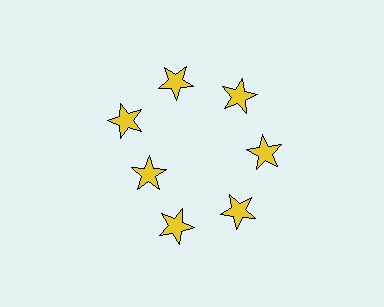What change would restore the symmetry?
The symmetry would be restored by moving it outward, back onto the ring so that all 7 stars sit at equal angles and equal distance from the center.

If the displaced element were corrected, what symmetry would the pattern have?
It would have 7-fold rotational symmetry — the pattern would map onto itself every 51 degrees.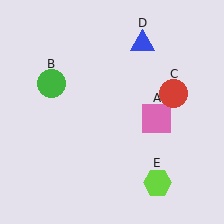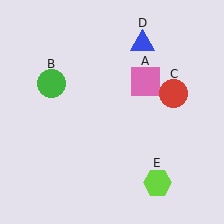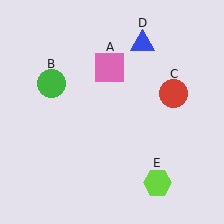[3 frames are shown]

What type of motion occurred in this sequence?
The pink square (object A) rotated counterclockwise around the center of the scene.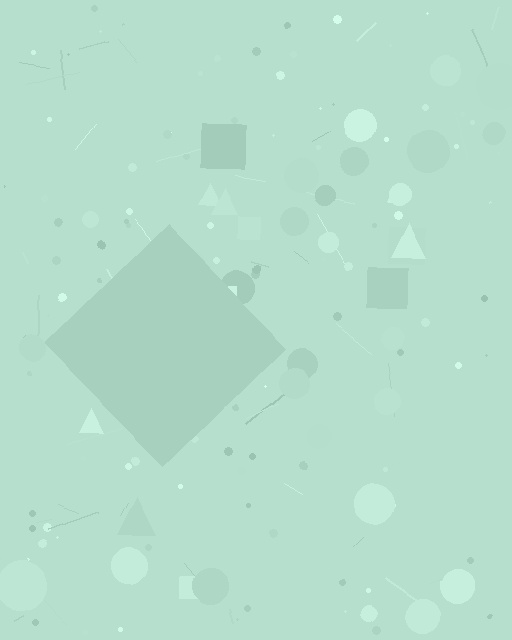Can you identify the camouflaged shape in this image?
The camouflaged shape is a diamond.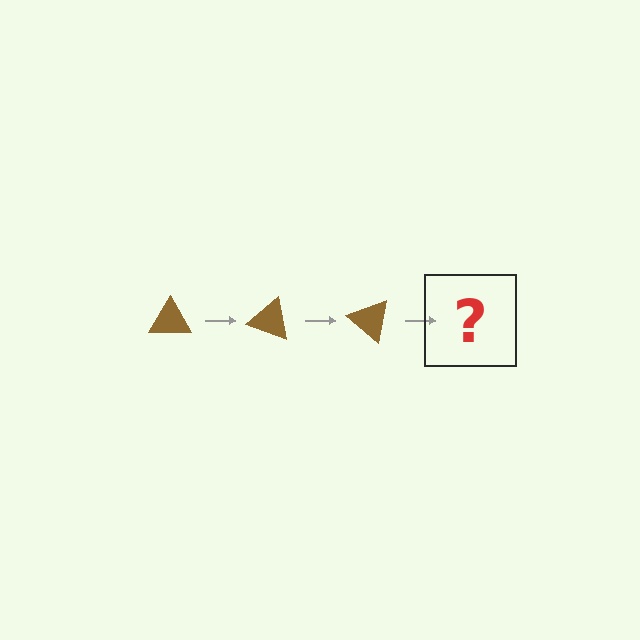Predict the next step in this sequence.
The next step is a brown triangle rotated 60 degrees.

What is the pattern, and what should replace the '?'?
The pattern is that the triangle rotates 20 degrees each step. The '?' should be a brown triangle rotated 60 degrees.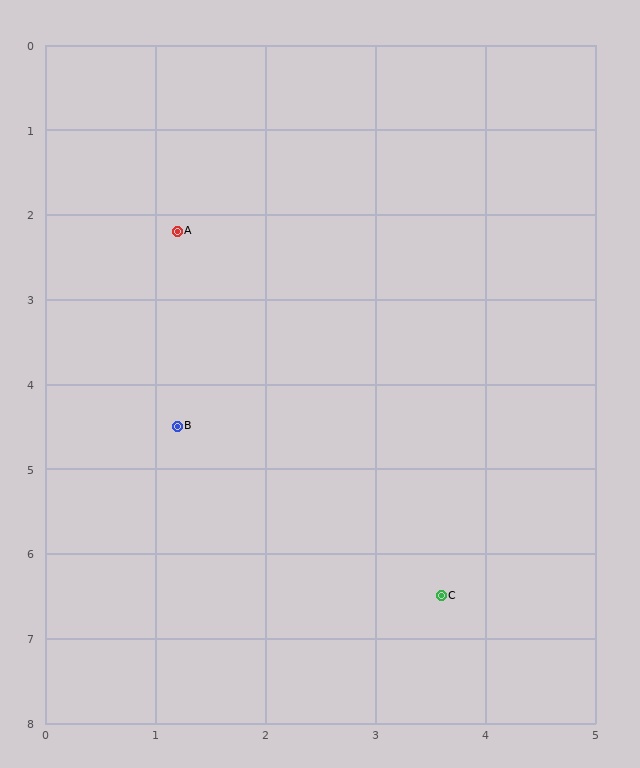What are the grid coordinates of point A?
Point A is at approximately (1.2, 2.2).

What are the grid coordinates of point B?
Point B is at approximately (1.2, 4.5).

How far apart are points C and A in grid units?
Points C and A are about 4.9 grid units apart.